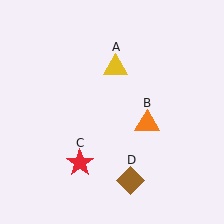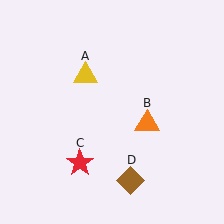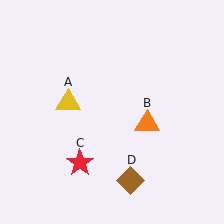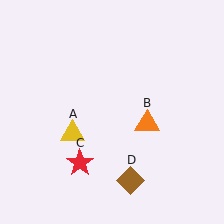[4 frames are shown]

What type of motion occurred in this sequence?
The yellow triangle (object A) rotated counterclockwise around the center of the scene.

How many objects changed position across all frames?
1 object changed position: yellow triangle (object A).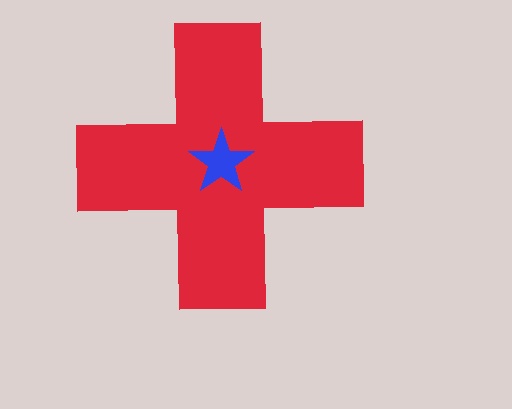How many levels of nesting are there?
2.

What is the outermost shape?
The red cross.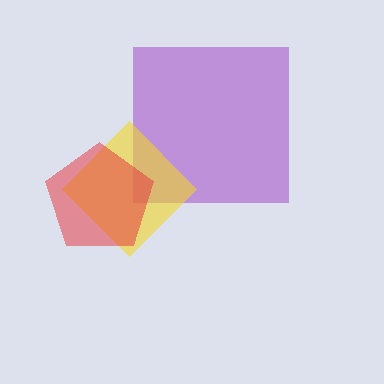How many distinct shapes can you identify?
There are 3 distinct shapes: a purple square, a yellow diamond, a red pentagon.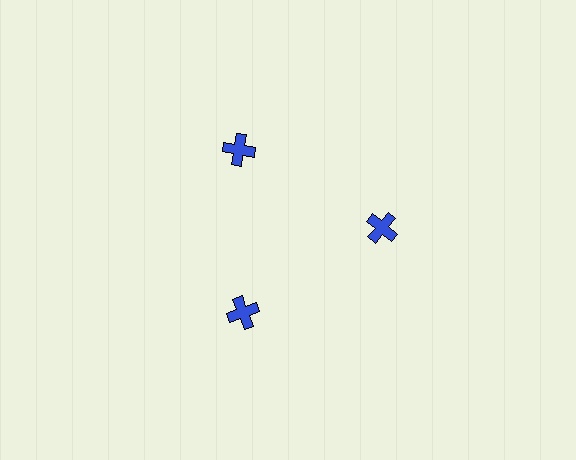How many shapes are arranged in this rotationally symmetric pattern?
There are 3 shapes, arranged in 3 groups of 1.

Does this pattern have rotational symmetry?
Yes, this pattern has 3-fold rotational symmetry. It looks the same after rotating 120 degrees around the center.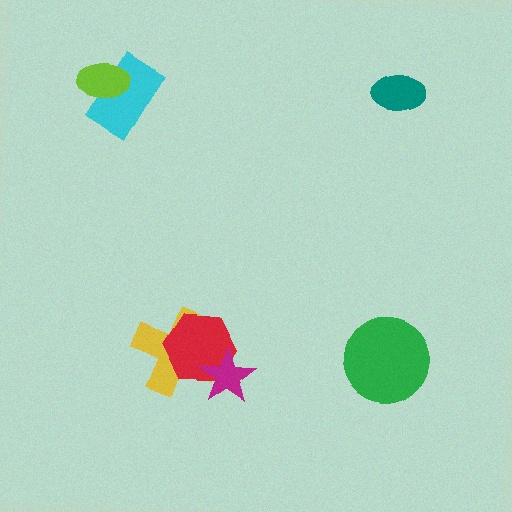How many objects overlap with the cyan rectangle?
1 object overlaps with the cyan rectangle.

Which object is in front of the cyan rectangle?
The lime ellipse is in front of the cyan rectangle.